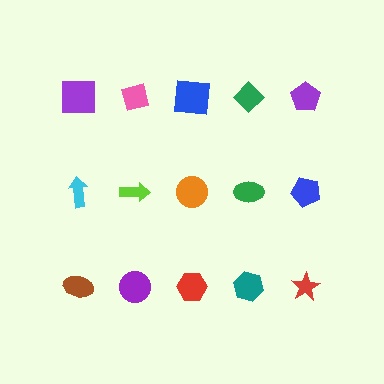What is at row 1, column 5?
A purple pentagon.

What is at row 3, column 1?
A brown ellipse.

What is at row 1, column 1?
A purple square.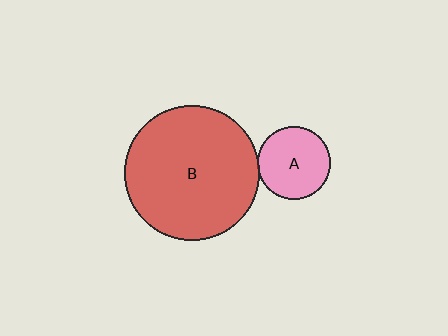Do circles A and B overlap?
Yes.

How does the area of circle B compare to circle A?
Approximately 3.4 times.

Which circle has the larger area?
Circle B (red).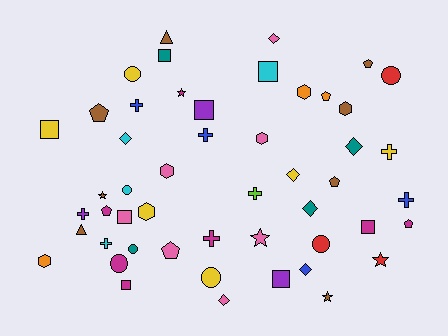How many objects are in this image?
There are 50 objects.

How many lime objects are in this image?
There is 1 lime object.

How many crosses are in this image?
There are 8 crosses.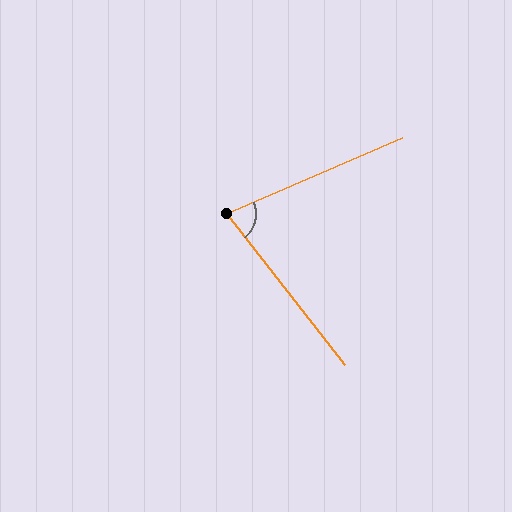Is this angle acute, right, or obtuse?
It is acute.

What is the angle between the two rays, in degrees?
Approximately 75 degrees.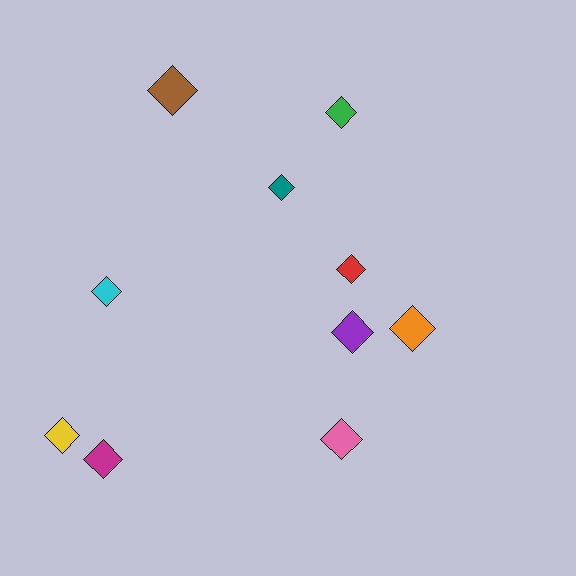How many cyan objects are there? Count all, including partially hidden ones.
There is 1 cyan object.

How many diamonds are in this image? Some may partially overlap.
There are 10 diamonds.